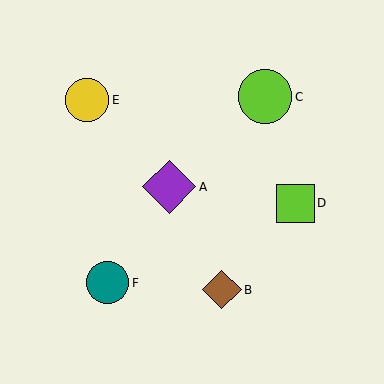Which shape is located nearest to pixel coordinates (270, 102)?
The lime circle (labeled C) at (265, 97) is nearest to that location.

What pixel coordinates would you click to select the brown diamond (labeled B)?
Click at (222, 290) to select the brown diamond B.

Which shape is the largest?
The lime circle (labeled C) is the largest.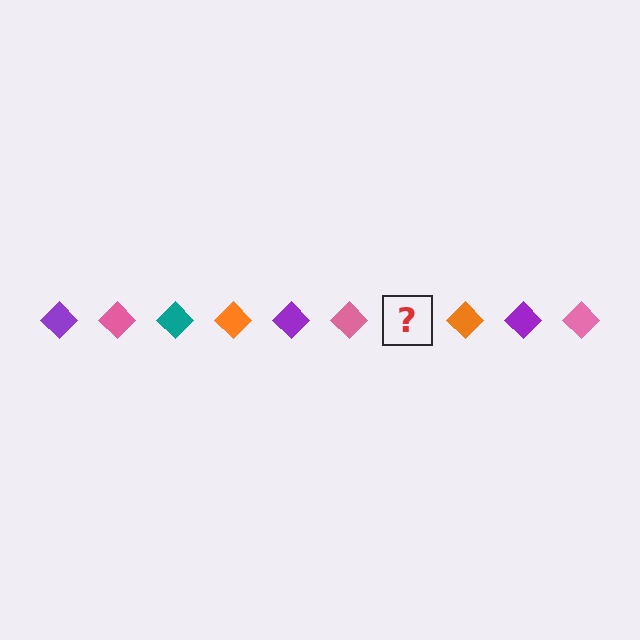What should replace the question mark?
The question mark should be replaced with a teal diamond.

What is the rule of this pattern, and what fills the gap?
The rule is that the pattern cycles through purple, pink, teal, orange diamonds. The gap should be filled with a teal diamond.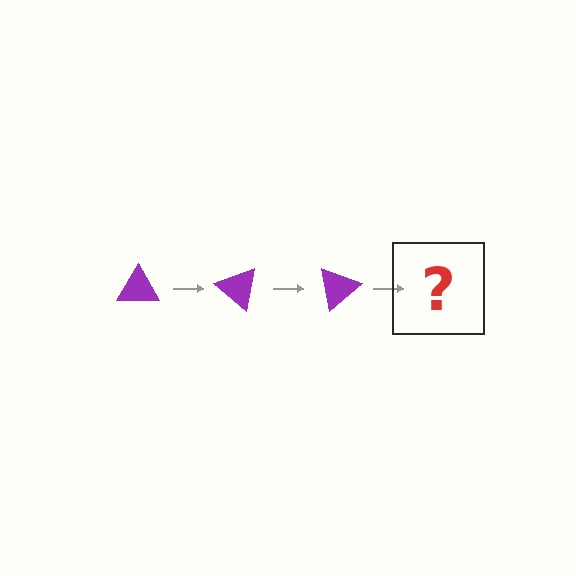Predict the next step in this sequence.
The next step is a purple triangle rotated 120 degrees.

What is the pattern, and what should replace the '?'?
The pattern is that the triangle rotates 40 degrees each step. The '?' should be a purple triangle rotated 120 degrees.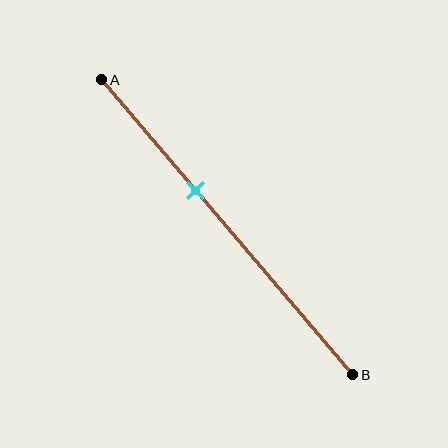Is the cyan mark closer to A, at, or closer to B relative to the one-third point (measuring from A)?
The cyan mark is closer to point B than the one-third point of segment AB.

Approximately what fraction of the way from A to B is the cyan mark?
The cyan mark is approximately 40% of the way from A to B.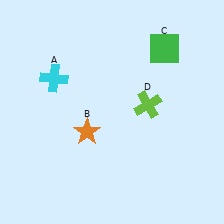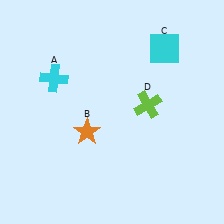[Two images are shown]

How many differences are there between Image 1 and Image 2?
There is 1 difference between the two images.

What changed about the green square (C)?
In Image 1, C is green. In Image 2, it changed to cyan.